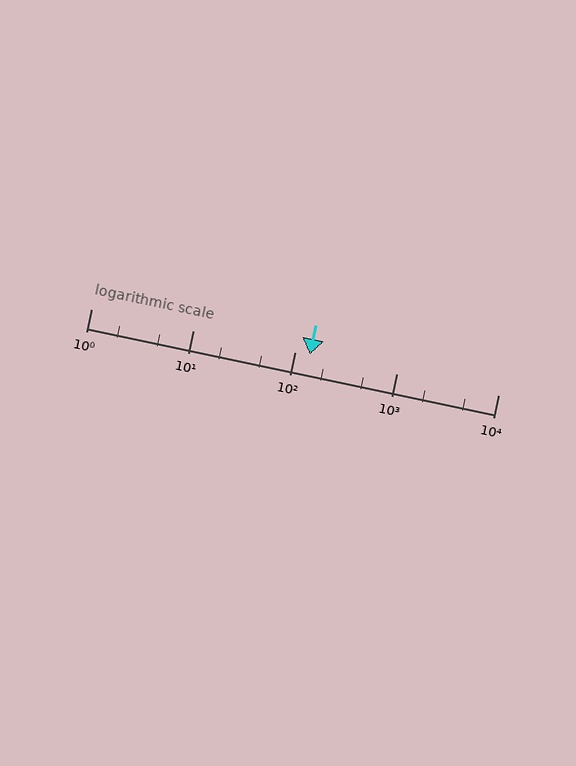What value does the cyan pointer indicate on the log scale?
The pointer indicates approximately 140.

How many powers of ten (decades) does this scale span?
The scale spans 4 decades, from 1 to 10000.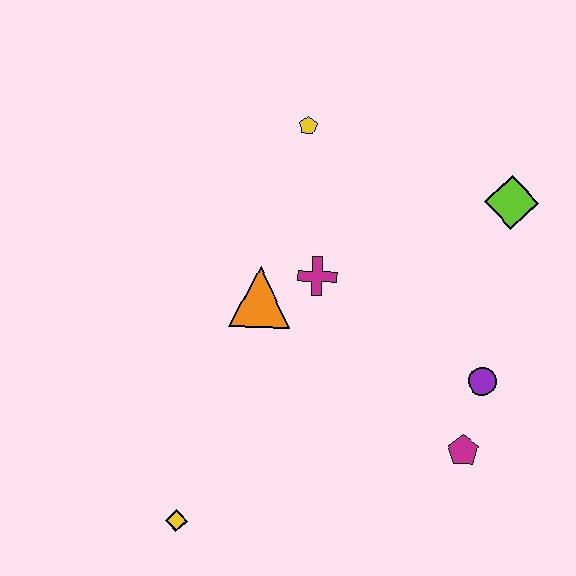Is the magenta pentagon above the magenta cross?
No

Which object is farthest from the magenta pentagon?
The yellow pentagon is farthest from the magenta pentagon.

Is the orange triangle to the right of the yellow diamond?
Yes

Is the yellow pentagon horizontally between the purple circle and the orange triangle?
Yes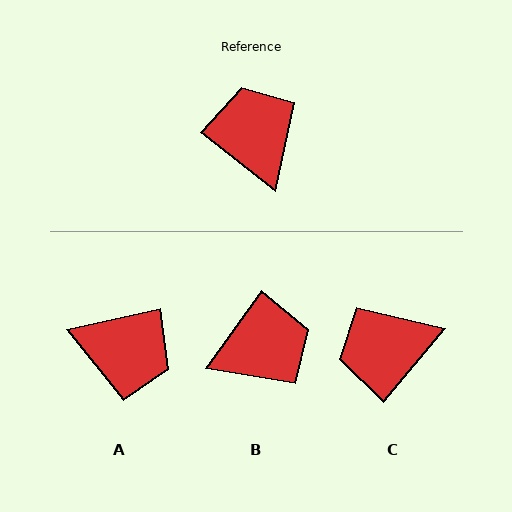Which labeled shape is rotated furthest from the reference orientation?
A, about 129 degrees away.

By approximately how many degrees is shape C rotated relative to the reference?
Approximately 88 degrees counter-clockwise.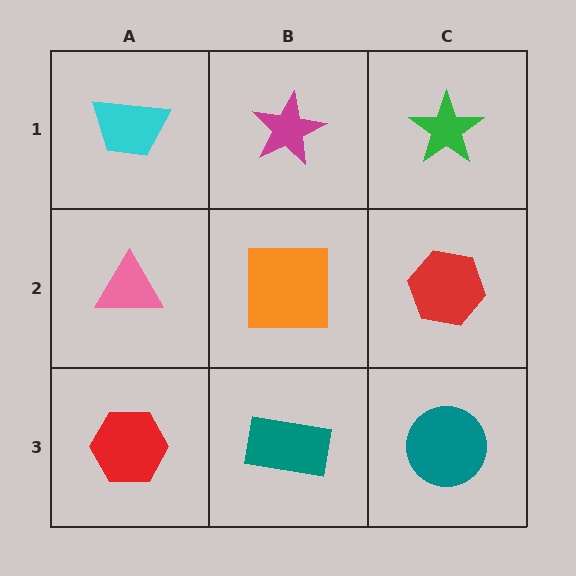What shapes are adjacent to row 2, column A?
A cyan trapezoid (row 1, column A), a red hexagon (row 3, column A), an orange square (row 2, column B).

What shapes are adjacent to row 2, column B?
A magenta star (row 1, column B), a teal rectangle (row 3, column B), a pink triangle (row 2, column A), a red hexagon (row 2, column C).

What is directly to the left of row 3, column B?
A red hexagon.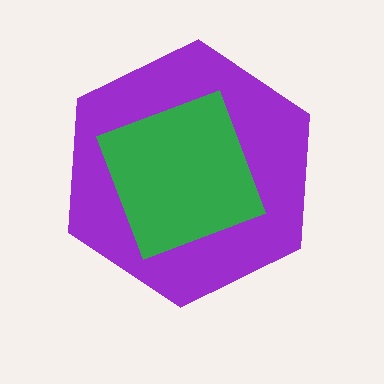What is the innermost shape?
The green square.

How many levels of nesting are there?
2.